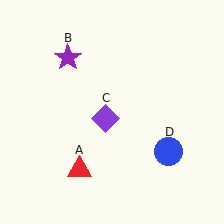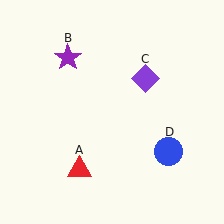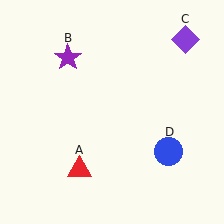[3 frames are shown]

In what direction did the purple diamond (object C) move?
The purple diamond (object C) moved up and to the right.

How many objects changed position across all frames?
1 object changed position: purple diamond (object C).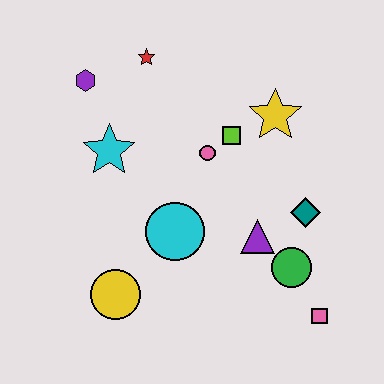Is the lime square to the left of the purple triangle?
Yes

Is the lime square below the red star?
Yes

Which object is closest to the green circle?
The purple triangle is closest to the green circle.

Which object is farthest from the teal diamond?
The purple hexagon is farthest from the teal diamond.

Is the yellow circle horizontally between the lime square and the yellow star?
No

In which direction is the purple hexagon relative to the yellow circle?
The purple hexagon is above the yellow circle.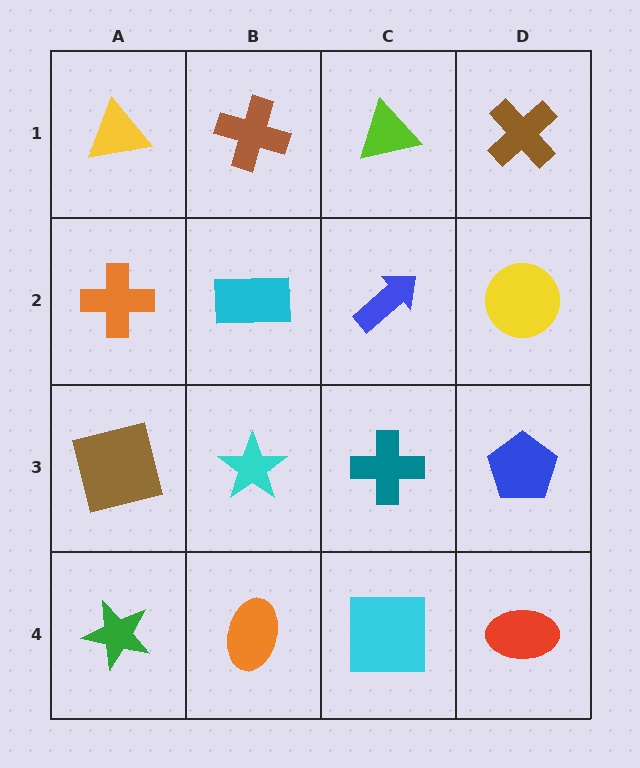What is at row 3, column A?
A brown square.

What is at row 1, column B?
A brown cross.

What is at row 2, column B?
A cyan rectangle.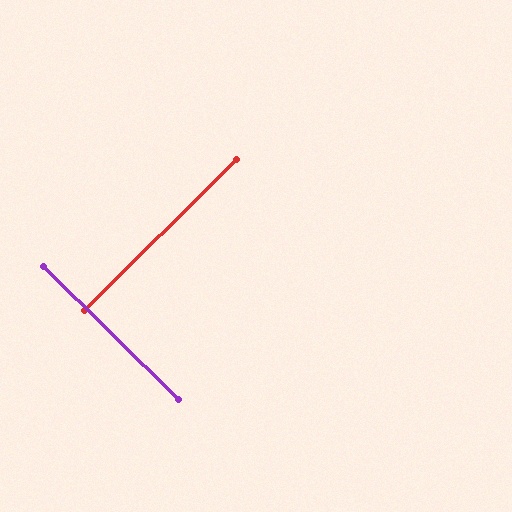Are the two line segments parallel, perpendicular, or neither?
Perpendicular — they meet at approximately 89°.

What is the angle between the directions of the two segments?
Approximately 89 degrees.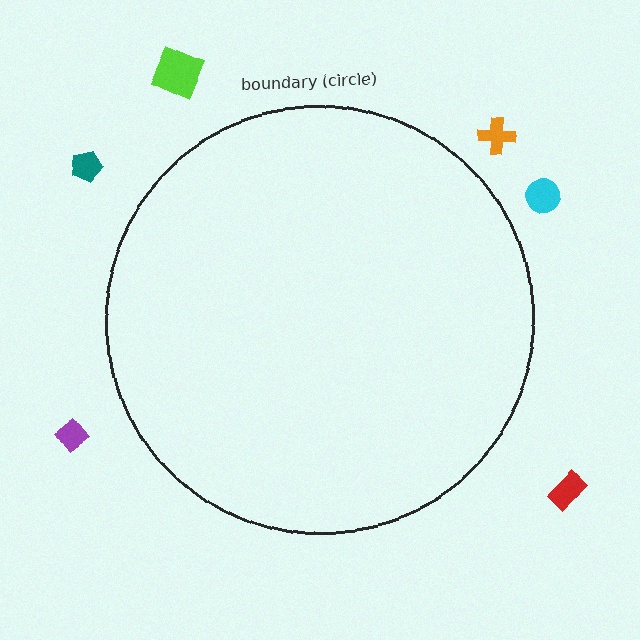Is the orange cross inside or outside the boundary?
Outside.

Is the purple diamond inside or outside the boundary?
Outside.